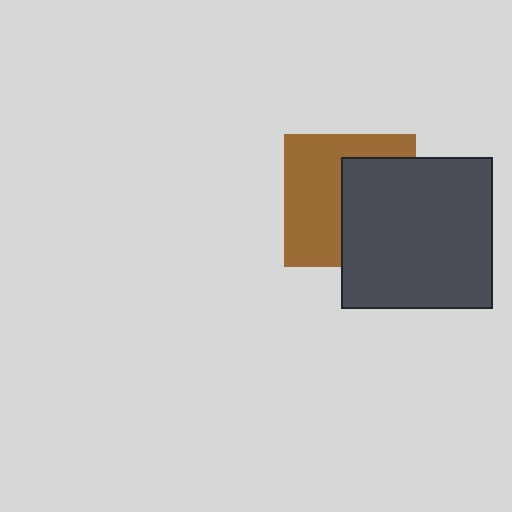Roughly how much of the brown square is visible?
About half of it is visible (roughly 54%).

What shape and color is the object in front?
The object in front is a dark gray square.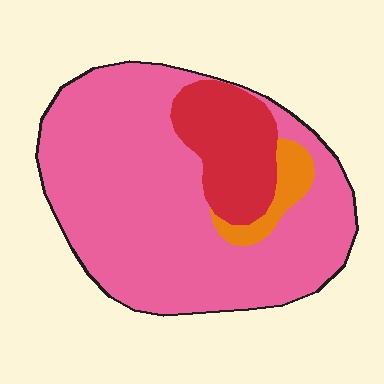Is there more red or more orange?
Red.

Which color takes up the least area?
Orange, at roughly 5%.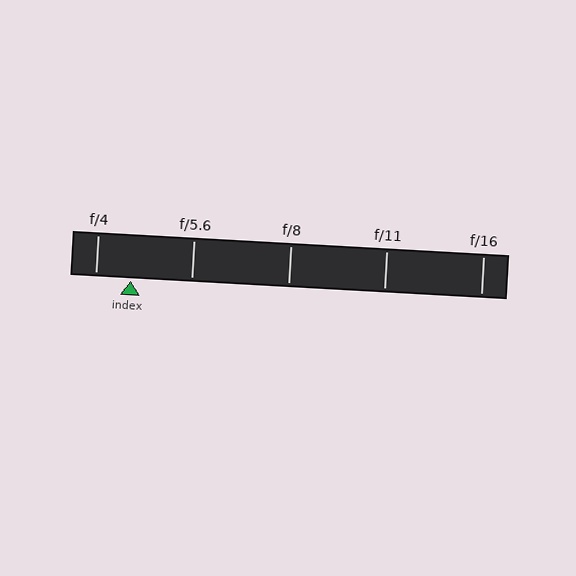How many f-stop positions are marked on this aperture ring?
There are 5 f-stop positions marked.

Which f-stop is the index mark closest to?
The index mark is closest to f/4.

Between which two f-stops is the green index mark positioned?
The index mark is between f/4 and f/5.6.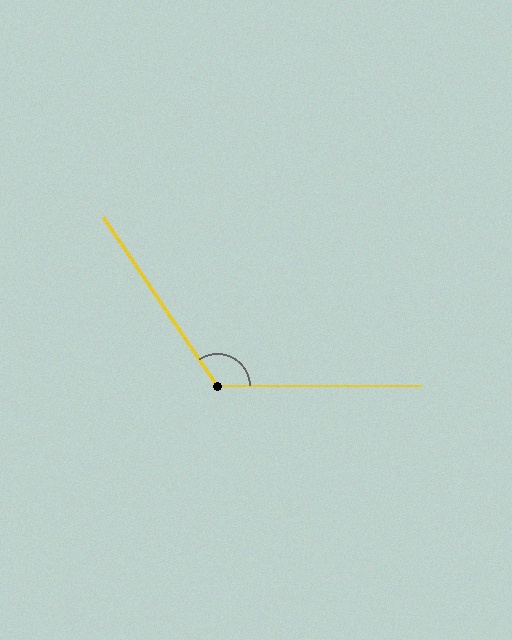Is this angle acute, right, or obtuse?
It is obtuse.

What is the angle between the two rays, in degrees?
Approximately 124 degrees.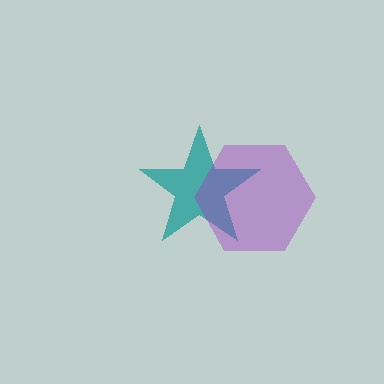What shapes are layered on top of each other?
The layered shapes are: a teal star, a purple hexagon.